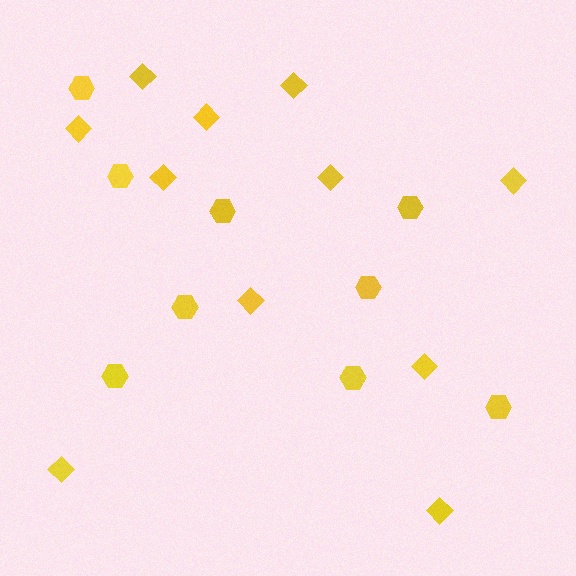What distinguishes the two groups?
There are 2 groups: one group of hexagons (9) and one group of diamonds (11).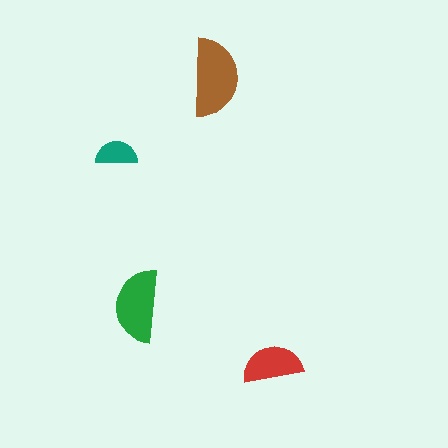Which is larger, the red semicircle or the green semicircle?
The green one.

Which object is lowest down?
The red semicircle is bottommost.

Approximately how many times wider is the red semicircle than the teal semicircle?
About 1.5 times wider.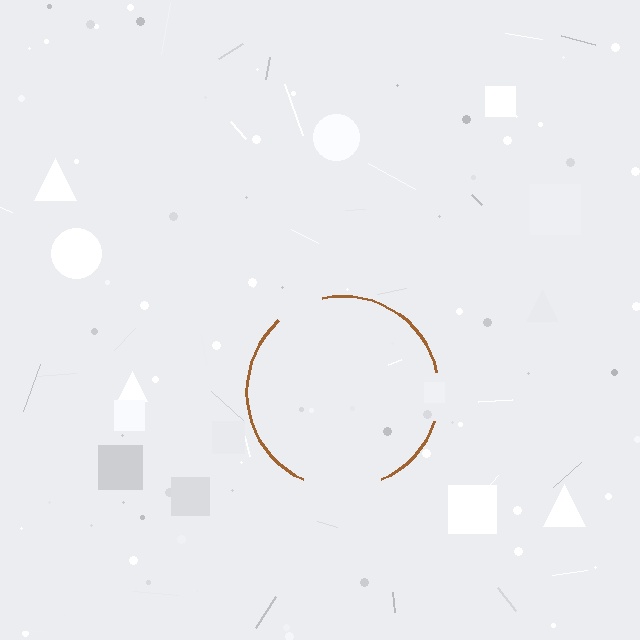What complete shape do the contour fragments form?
The contour fragments form a circle.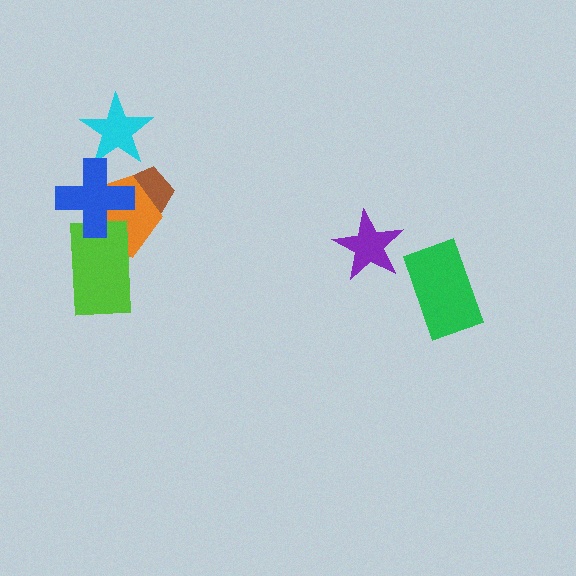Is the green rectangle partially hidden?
No, no other shape covers it.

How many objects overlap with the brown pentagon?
2 objects overlap with the brown pentagon.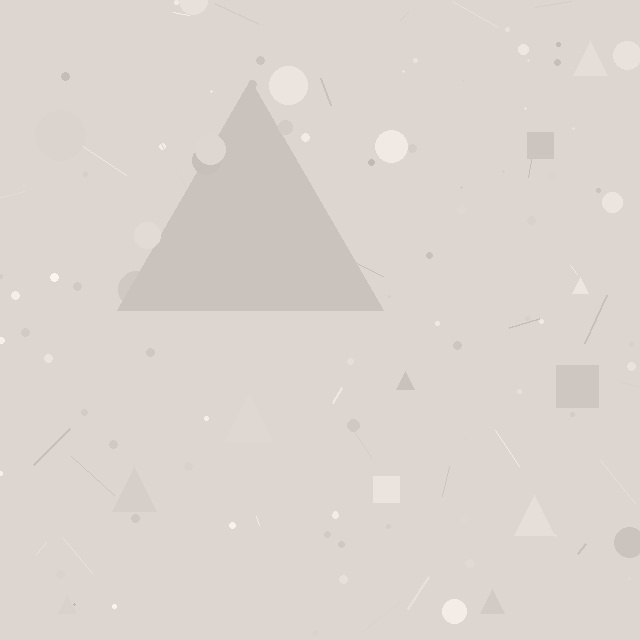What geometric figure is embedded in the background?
A triangle is embedded in the background.